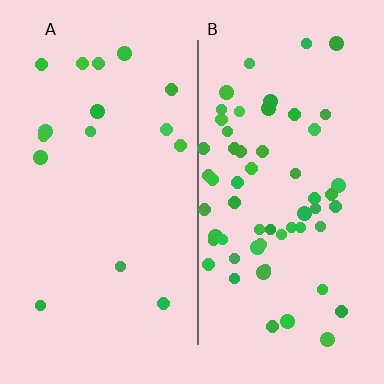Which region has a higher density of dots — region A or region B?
B (the right).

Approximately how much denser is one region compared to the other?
Approximately 3.7× — region B over region A.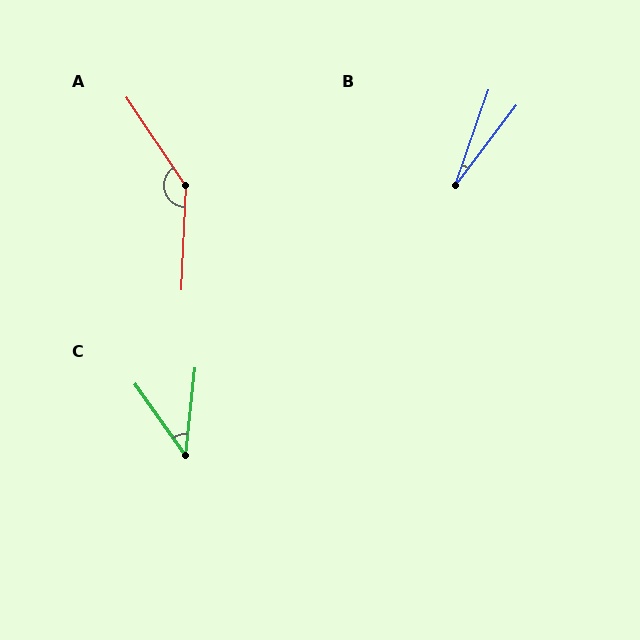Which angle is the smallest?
B, at approximately 18 degrees.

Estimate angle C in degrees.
Approximately 42 degrees.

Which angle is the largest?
A, at approximately 144 degrees.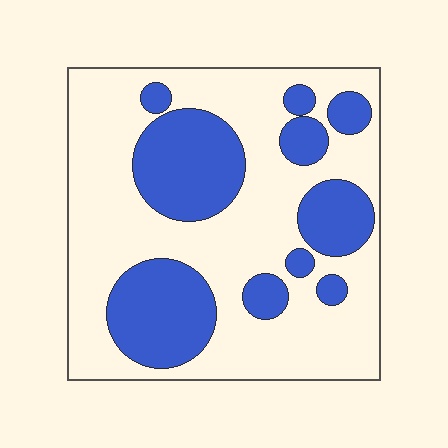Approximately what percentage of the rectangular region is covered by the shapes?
Approximately 35%.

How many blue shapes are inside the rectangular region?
10.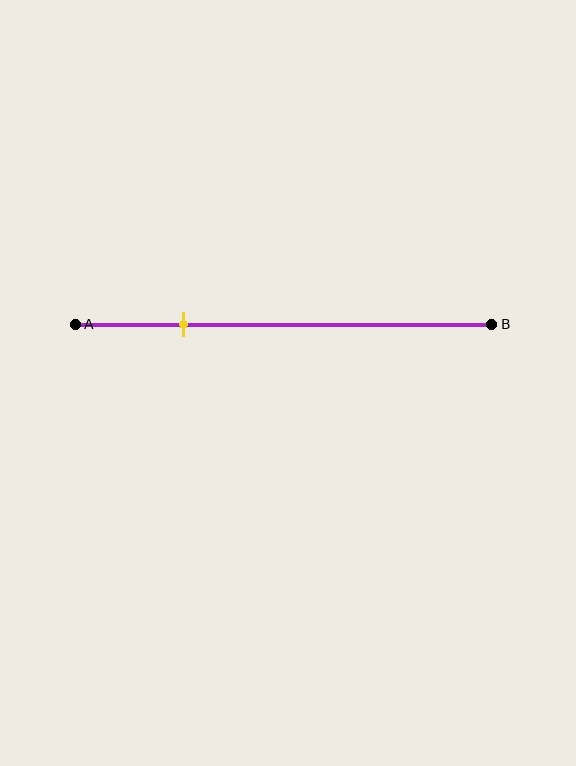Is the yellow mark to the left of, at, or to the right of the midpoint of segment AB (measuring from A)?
The yellow mark is to the left of the midpoint of segment AB.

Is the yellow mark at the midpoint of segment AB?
No, the mark is at about 25% from A, not at the 50% midpoint.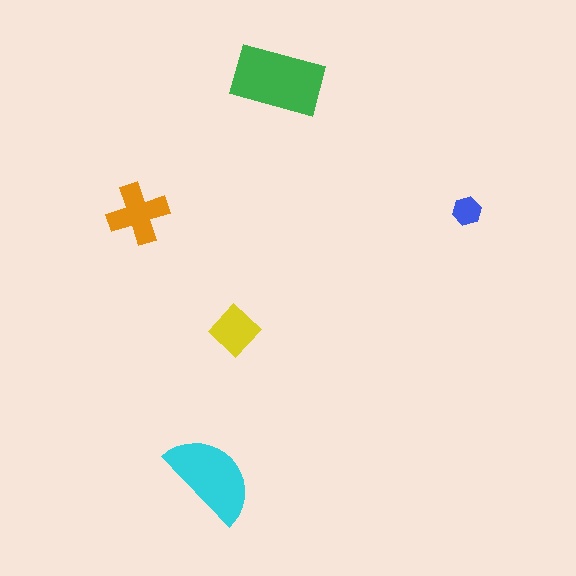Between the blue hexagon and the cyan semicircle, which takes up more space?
The cyan semicircle.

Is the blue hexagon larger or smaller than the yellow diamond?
Smaller.